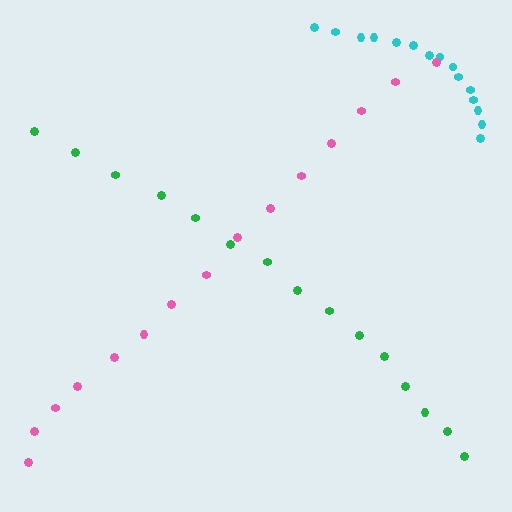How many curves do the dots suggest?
There are 3 distinct paths.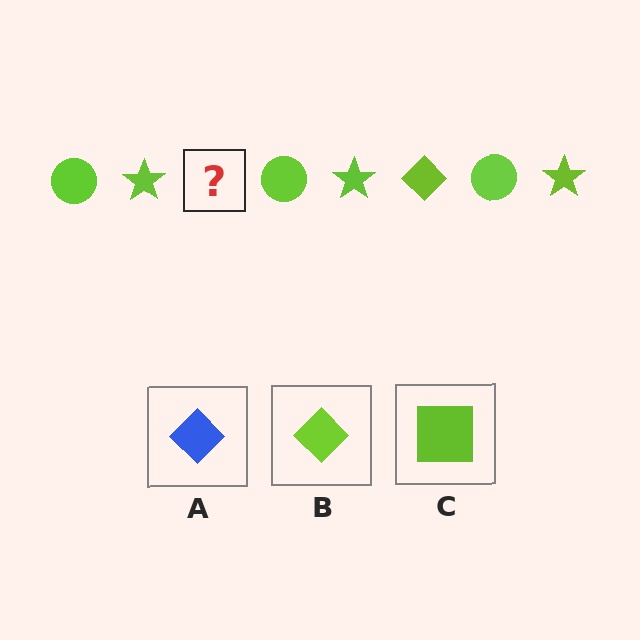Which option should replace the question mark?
Option B.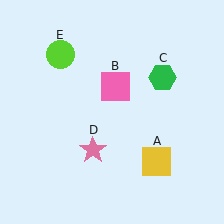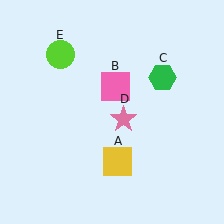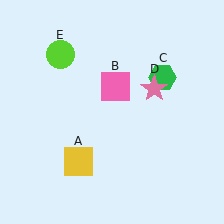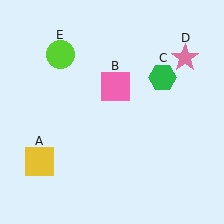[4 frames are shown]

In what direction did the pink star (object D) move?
The pink star (object D) moved up and to the right.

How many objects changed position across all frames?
2 objects changed position: yellow square (object A), pink star (object D).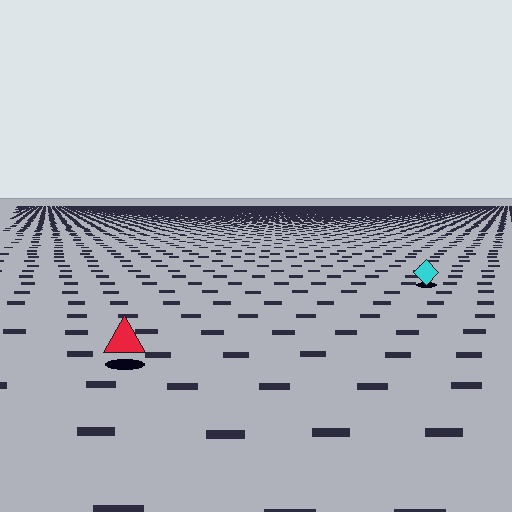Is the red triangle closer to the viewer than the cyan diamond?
Yes. The red triangle is closer — you can tell from the texture gradient: the ground texture is coarser near it.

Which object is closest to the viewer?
The red triangle is closest. The texture marks near it are larger and more spread out.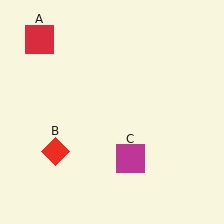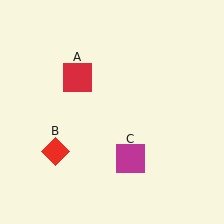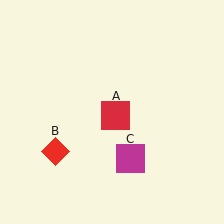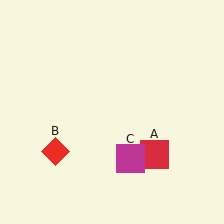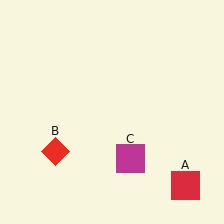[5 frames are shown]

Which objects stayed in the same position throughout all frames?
Red diamond (object B) and magenta square (object C) remained stationary.